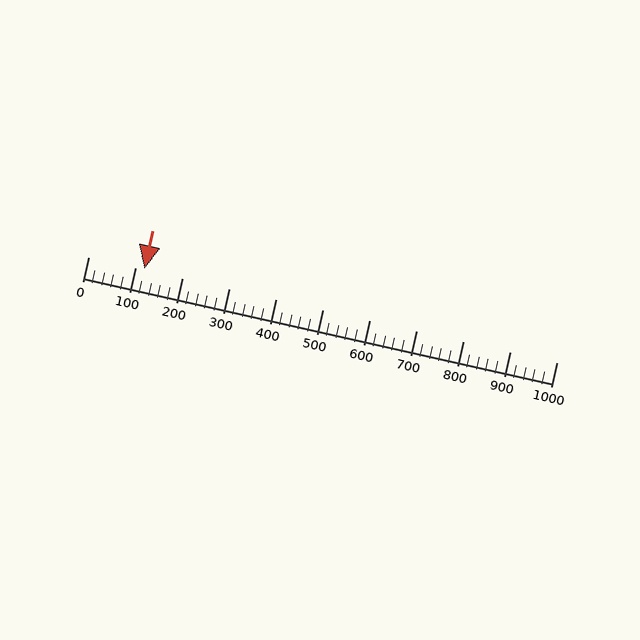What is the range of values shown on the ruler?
The ruler shows values from 0 to 1000.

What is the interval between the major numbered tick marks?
The major tick marks are spaced 100 units apart.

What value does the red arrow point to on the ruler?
The red arrow points to approximately 120.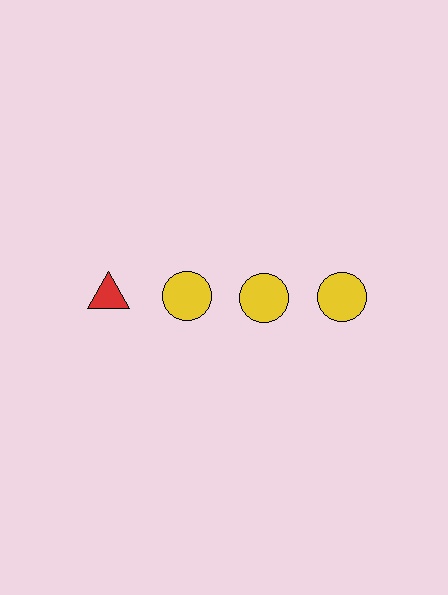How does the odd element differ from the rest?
It differs in both color (red instead of yellow) and shape (triangle instead of circle).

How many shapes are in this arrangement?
There are 4 shapes arranged in a grid pattern.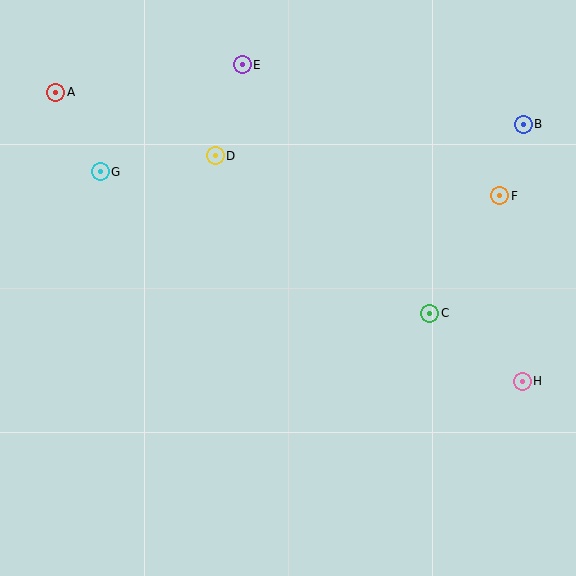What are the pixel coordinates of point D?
Point D is at (215, 156).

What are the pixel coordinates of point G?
Point G is at (100, 172).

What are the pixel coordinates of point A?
Point A is at (56, 92).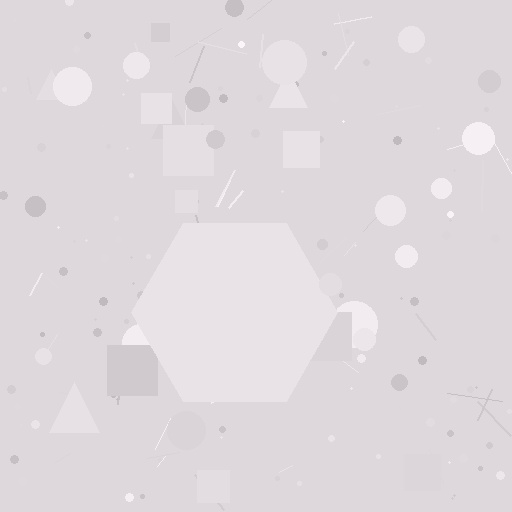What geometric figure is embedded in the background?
A hexagon is embedded in the background.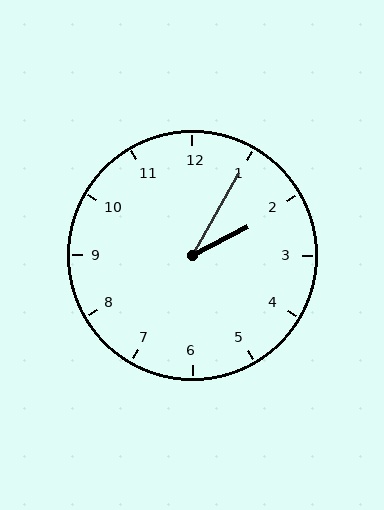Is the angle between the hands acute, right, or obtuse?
It is acute.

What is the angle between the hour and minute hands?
Approximately 32 degrees.